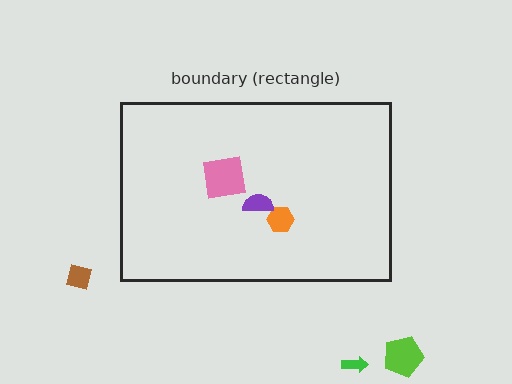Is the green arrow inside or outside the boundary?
Outside.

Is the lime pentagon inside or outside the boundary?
Outside.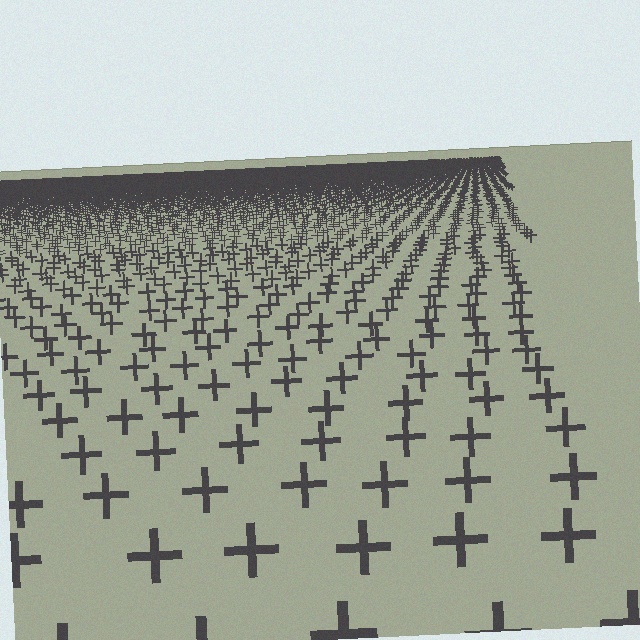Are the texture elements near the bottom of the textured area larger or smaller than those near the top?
Larger. Near the bottom, elements are closer to the viewer and appear at a bigger on-screen size.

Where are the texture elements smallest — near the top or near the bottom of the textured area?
Near the top.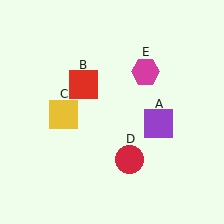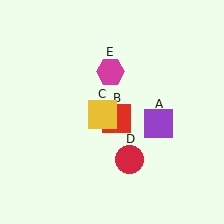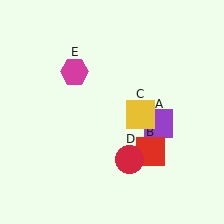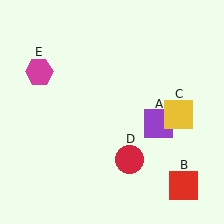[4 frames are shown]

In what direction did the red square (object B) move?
The red square (object B) moved down and to the right.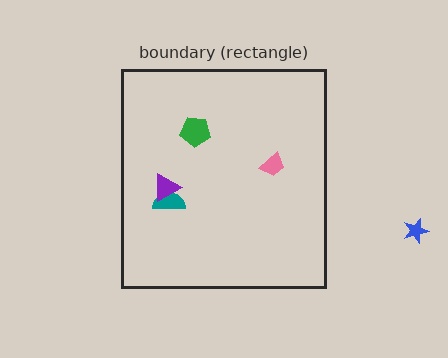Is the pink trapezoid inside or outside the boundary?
Inside.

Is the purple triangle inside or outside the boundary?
Inside.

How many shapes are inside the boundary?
4 inside, 1 outside.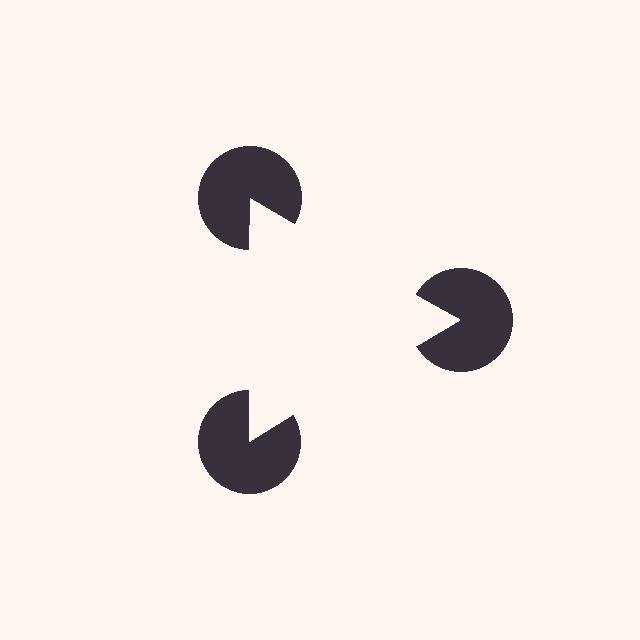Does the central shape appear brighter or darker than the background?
It typically appears slightly brighter than the background, even though no actual brightness change is drawn.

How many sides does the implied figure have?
3 sides.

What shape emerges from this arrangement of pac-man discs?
An illusory triangle — its edges are inferred from the aligned wedge cuts in the pac-man discs, not physically drawn.